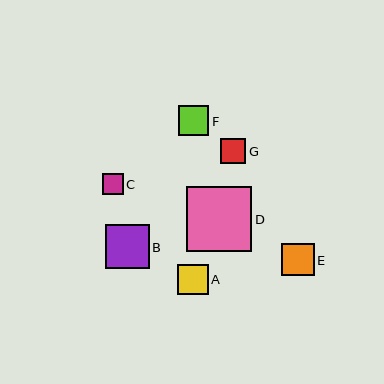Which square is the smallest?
Square C is the smallest with a size of approximately 21 pixels.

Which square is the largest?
Square D is the largest with a size of approximately 65 pixels.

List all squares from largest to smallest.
From largest to smallest: D, B, E, A, F, G, C.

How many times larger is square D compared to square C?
Square D is approximately 3.1 times the size of square C.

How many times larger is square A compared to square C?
Square A is approximately 1.5 times the size of square C.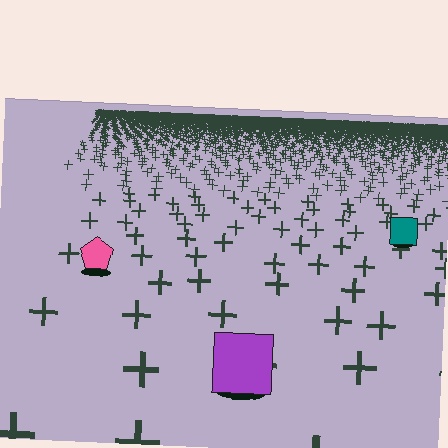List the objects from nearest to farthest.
From nearest to farthest: the purple square, the pink pentagon, the teal square.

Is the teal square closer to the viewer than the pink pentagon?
No. The pink pentagon is closer — you can tell from the texture gradient: the ground texture is coarser near it.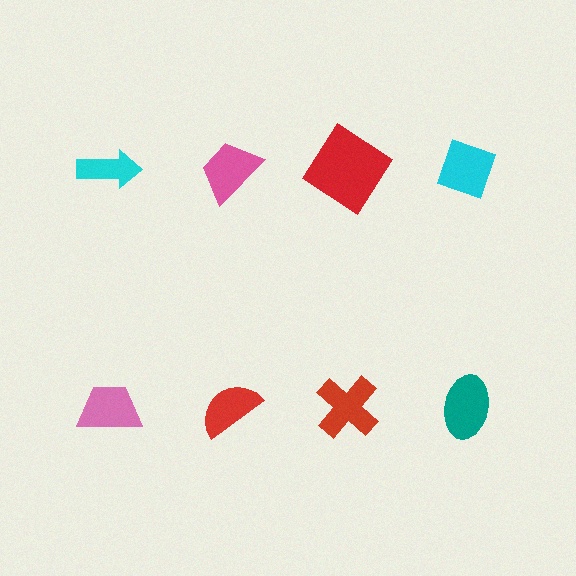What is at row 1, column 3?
A red diamond.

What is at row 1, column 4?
A cyan diamond.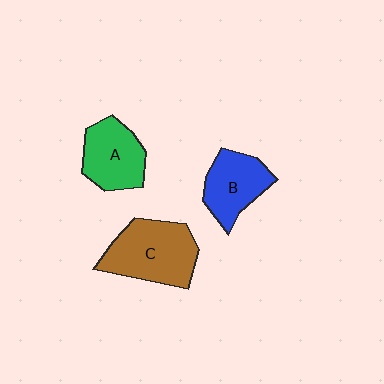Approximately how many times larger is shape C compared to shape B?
Approximately 1.4 times.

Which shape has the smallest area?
Shape B (blue).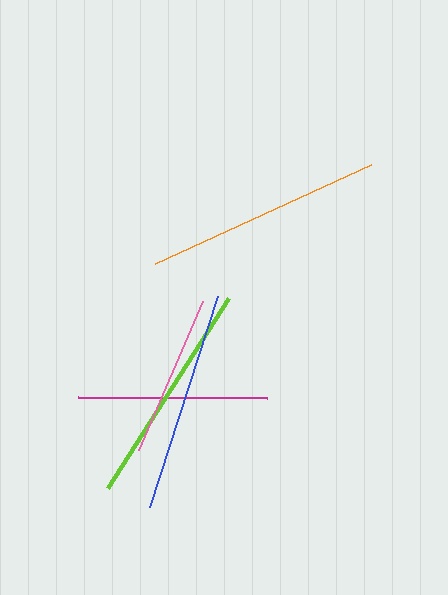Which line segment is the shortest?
The pink line is the shortest at approximately 162 pixels.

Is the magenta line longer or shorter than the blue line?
The blue line is longer than the magenta line.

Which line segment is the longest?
The orange line is the longest at approximately 237 pixels.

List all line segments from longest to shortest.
From longest to shortest: orange, lime, blue, magenta, pink.